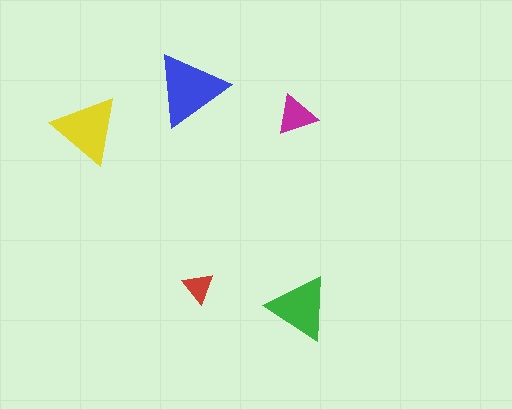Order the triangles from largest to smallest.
the blue one, the yellow one, the green one, the magenta one, the red one.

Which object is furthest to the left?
The yellow triangle is leftmost.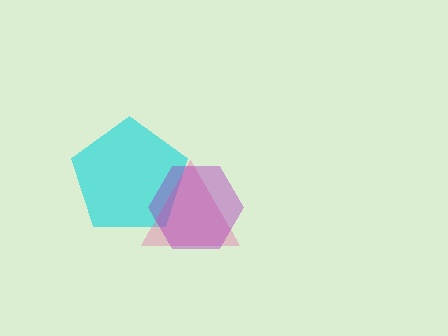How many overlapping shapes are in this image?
There are 3 overlapping shapes in the image.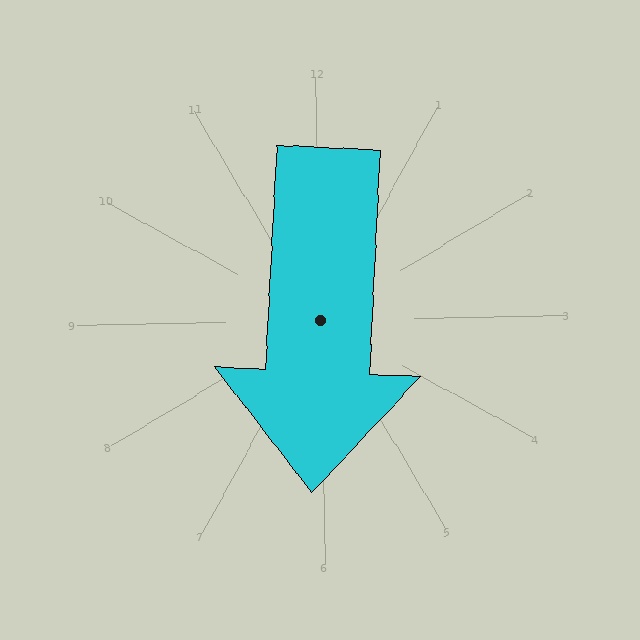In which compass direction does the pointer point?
South.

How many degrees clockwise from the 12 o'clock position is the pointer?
Approximately 184 degrees.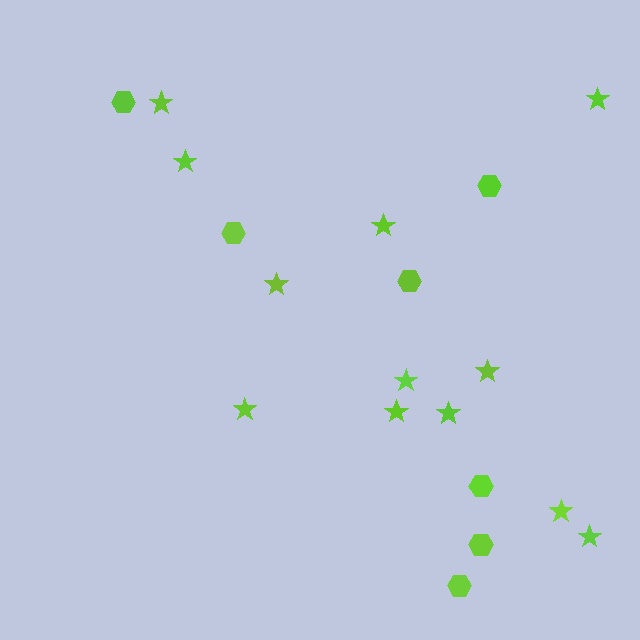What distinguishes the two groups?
There are 2 groups: one group of stars (12) and one group of hexagons (7).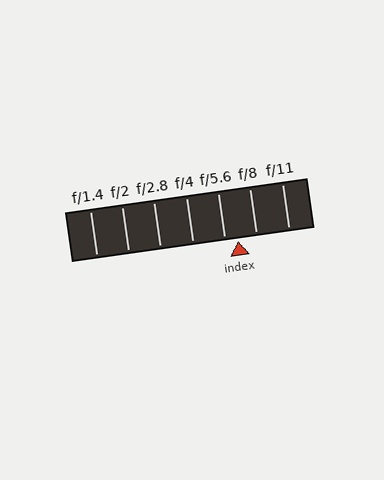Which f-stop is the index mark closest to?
The index mark is closest to f/5.6.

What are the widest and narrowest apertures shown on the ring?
The widest aperture shown is f/1.4 and the narrowest is f/11.